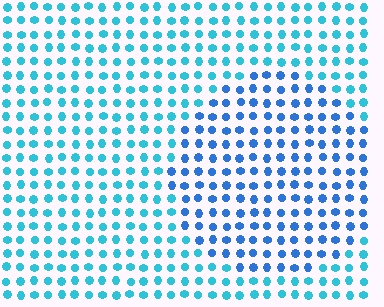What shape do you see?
I see a circle.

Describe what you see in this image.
The image is filled with small cyan elements in a uniform arrangement. A circle-shaped region is visible where the elements are tinted to a slightly different hue, forming a subtle color boundary.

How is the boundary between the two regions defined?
The boundary is defined purely by a slight shift in hue (about 28 degrees). Spacing, size, and orientation are identical on both sides.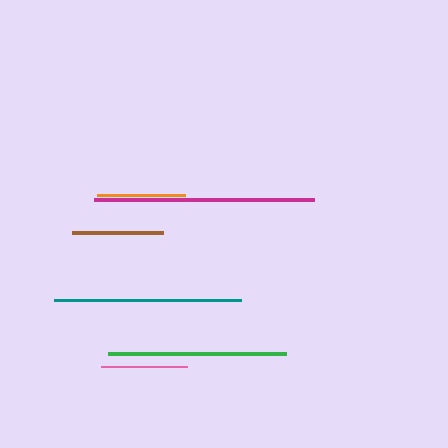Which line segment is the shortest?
The pink line is the shortest at approximately 85 pixels.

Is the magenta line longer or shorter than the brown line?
The magenta line is longer than the brown line.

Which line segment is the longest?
The magenta line is the longest at approximately 220 pixels.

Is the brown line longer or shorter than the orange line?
The brown line is longer than the orange line.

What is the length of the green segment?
The green segment is approximately 177 pixels long.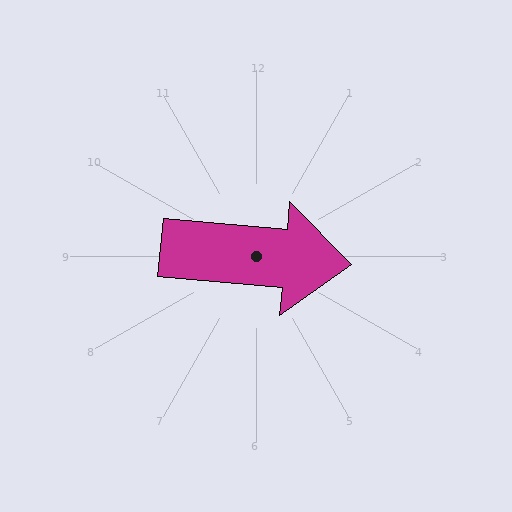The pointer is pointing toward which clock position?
Roughly 3 o'clock.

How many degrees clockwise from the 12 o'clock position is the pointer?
Approximately 95 degrees.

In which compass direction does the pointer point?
East.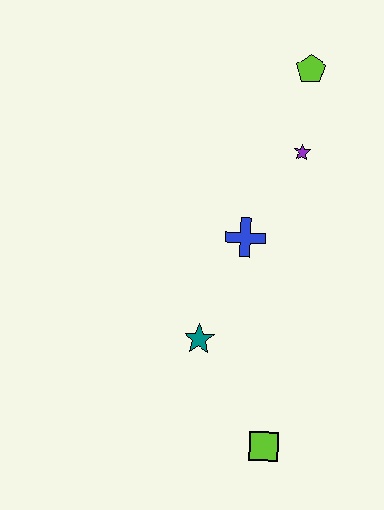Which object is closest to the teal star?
The blue cross is closest to the teal star.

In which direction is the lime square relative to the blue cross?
The lime square is below the blue cross.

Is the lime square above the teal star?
No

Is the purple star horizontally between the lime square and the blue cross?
No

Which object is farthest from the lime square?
The lime pentagon is farthest from the lime square.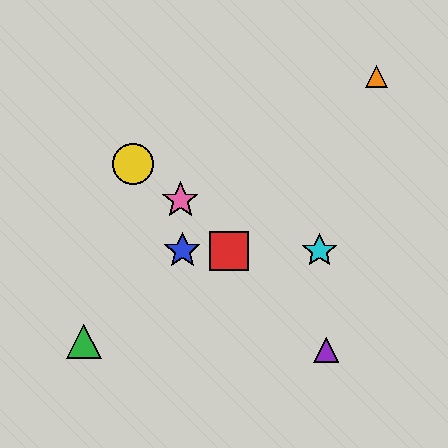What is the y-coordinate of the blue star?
The blue star is at y≈251.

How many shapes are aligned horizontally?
3 shapes (the red square, the blue star, the cyan star) are aligned horizontally.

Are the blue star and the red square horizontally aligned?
Yes, both are at y≈251.